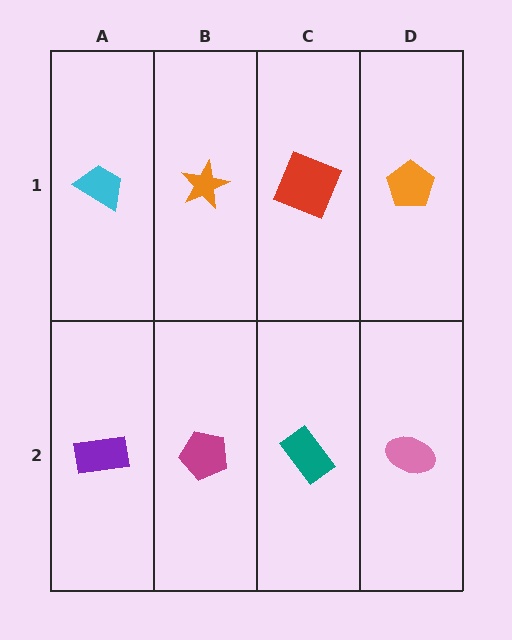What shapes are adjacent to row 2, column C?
A red square (row 1, column C), a magenta pentagon (row 2, column B), a pink ellipse (row 2, column D).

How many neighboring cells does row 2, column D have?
2.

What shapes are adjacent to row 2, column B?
An orange star (row 1, column B), a purple rectangle (row 2, column A), a teal rectangle (row 2, column C).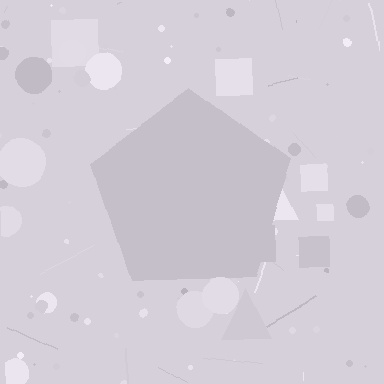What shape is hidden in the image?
A pentagon is hidden in the image.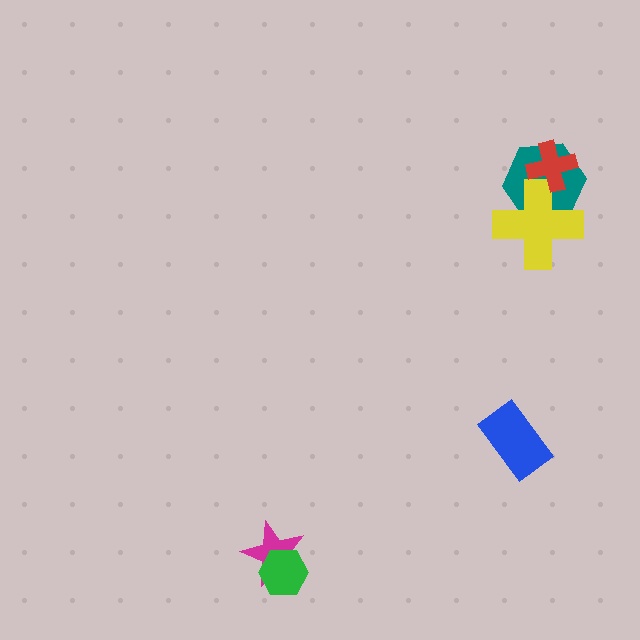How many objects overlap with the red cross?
2 objects overlap with the red cross.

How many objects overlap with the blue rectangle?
0 objects overlap with the blue rectangle.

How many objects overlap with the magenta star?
1 object overlaps with the magenta star.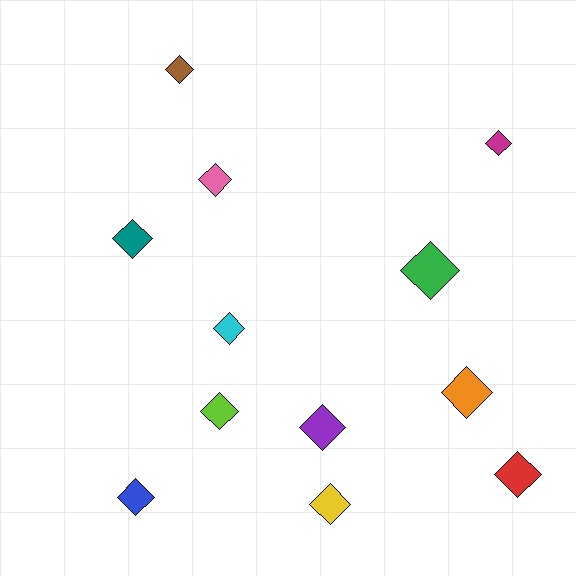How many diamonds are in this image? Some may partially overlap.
There are 12 diamonds.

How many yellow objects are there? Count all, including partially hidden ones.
There is 1 yellow object.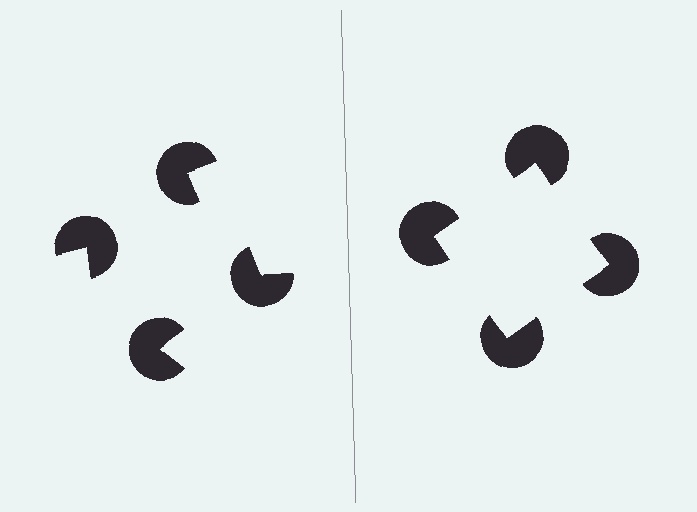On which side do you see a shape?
An illusory square appears on the right side. On the left side the wedge cuts are rotated, so no coherent shape forms.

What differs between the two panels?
The pac-man discs are positioned identically on both sides; only the wedge orientations differ. On the right they align to a square; on the left they are misaligned.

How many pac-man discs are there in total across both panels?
8 — 4 on each side.